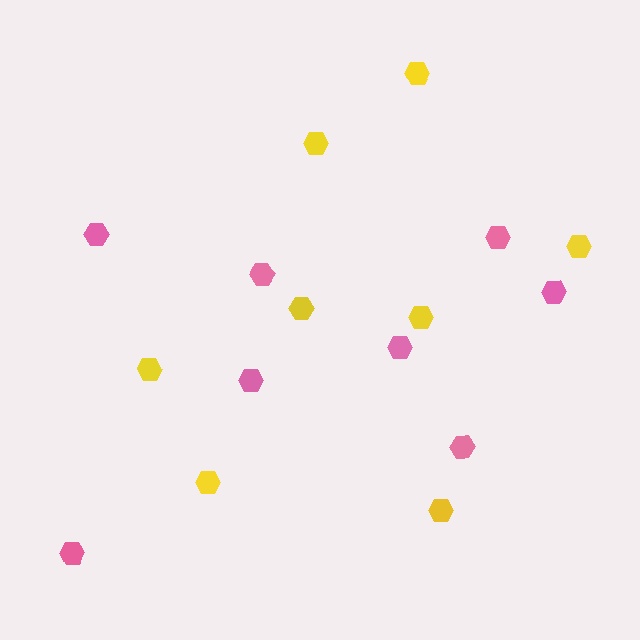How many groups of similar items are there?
There are 2 groups: one group of yellow hexagons (8) and one group of pink hexagons (8).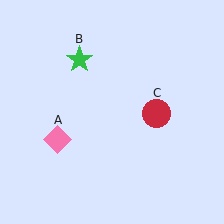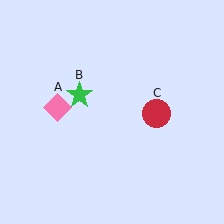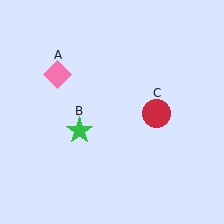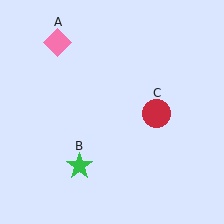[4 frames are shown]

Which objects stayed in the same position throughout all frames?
Red circle (object C) remained stationary.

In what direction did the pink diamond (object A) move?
The pink diamond (object A) moved up.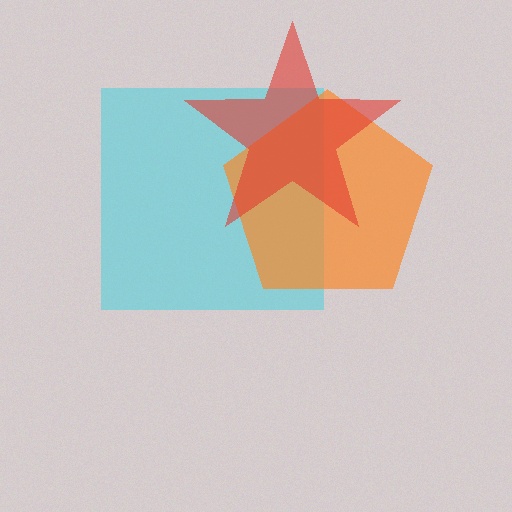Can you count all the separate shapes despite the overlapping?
Yes, there are 3 separate shapes.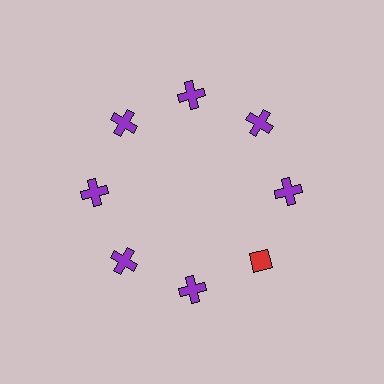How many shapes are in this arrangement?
There are 8 shapes arranged in a ring pattern.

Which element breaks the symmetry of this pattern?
The red diamond at roughly the 4 o'clock position breaks the symmetry. All other shapes are purple crosses.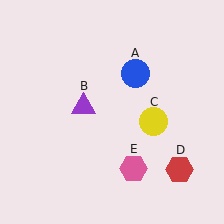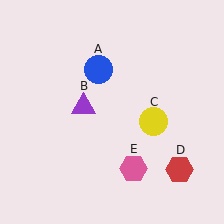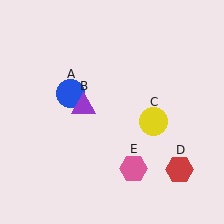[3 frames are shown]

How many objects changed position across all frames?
1 object changed position: blue circle (object A).